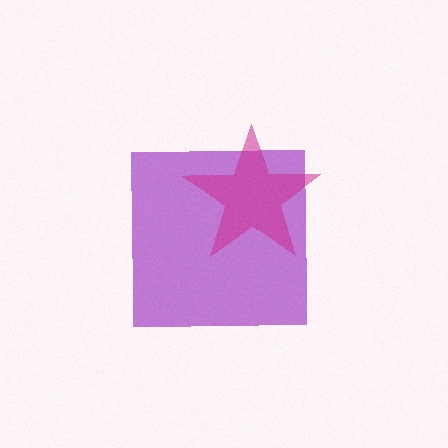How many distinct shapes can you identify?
There are 2 distinct shapes: a purple square, a magenta star.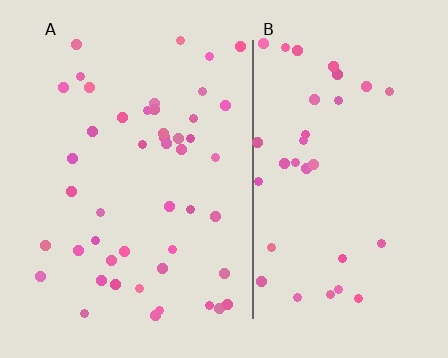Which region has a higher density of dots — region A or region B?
A (the left).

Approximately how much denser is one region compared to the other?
Approximately 1.3× — region A over region B.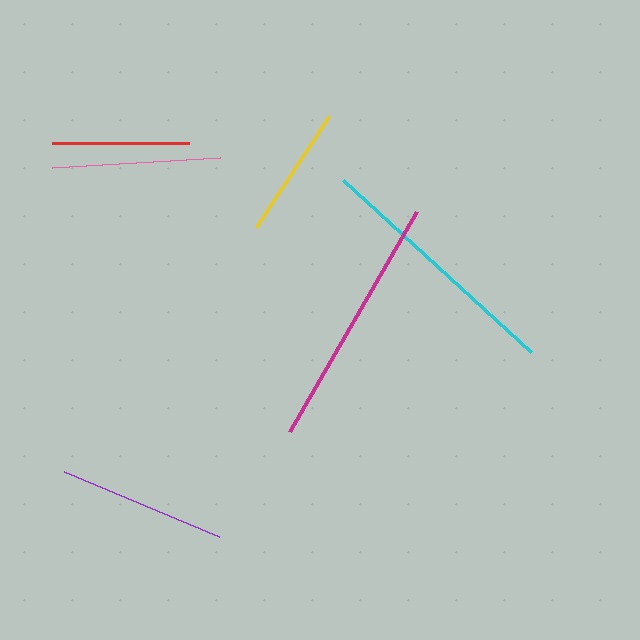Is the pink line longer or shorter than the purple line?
The pink line is longer than the purple line.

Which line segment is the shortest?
The yellow line is the shortest at approximately 133 pixels.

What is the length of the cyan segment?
The cyan segment is approximately 255 pixels long.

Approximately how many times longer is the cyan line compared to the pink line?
The cyan line is approximately 1.5 times the length of the pink line.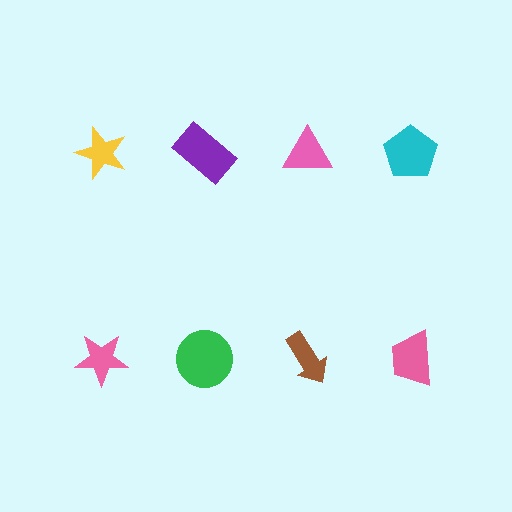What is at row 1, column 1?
A yellow star.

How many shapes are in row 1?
4 shapes.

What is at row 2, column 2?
A green circle.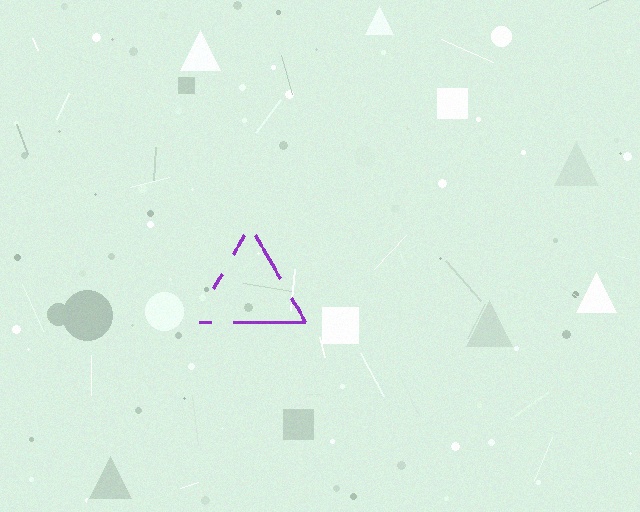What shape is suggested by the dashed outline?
The dashed outline suggests a triangle.